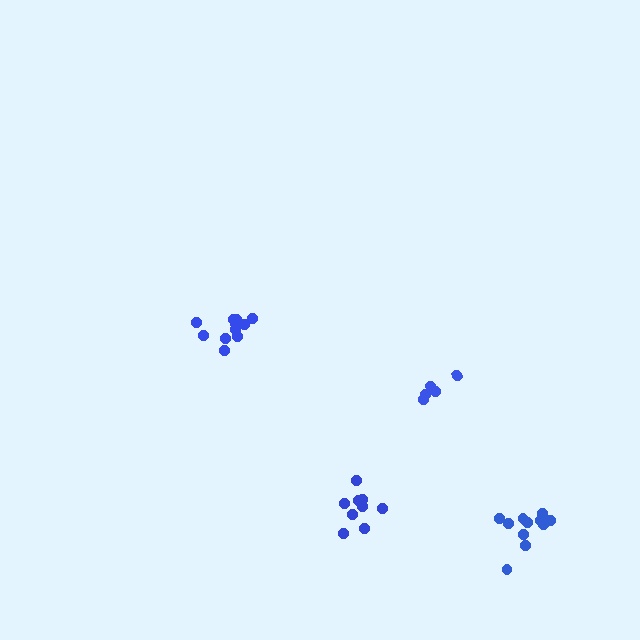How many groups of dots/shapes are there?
There are 4 groups.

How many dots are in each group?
Group 1: 11 dots, Group 2: 9 dots, Group 3: 5 dots, Group 4: 11 dots (36 total).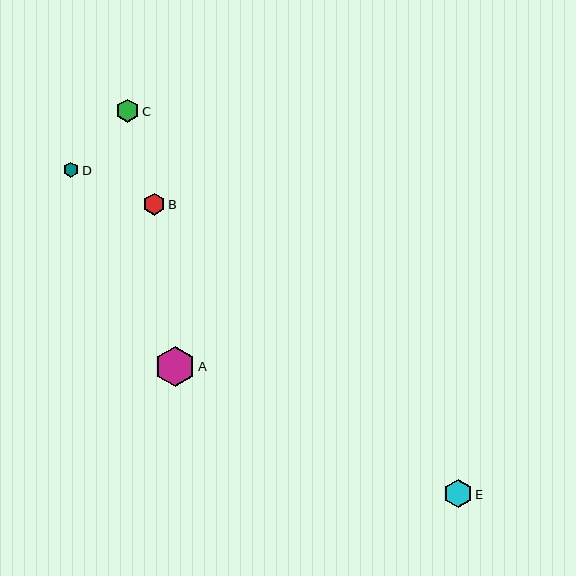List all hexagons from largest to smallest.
From largest to smallest: A, E, C, B, D.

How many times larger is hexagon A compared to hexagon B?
Hexagon A is approximately 1.9 times the size of hexagon B.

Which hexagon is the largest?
Hexagon A is the largest with a size of approximately 40 pixels.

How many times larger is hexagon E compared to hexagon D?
Hexagon E is approximately 1.9 times the size of hexagon D.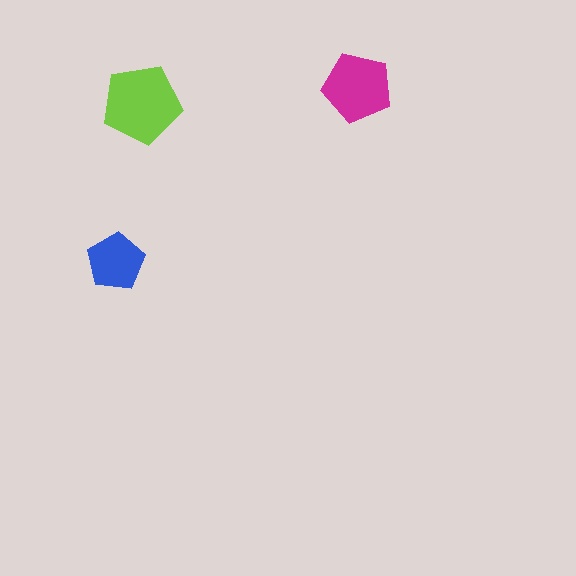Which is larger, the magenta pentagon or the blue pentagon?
The magenta one.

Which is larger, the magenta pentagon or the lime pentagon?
The lime one.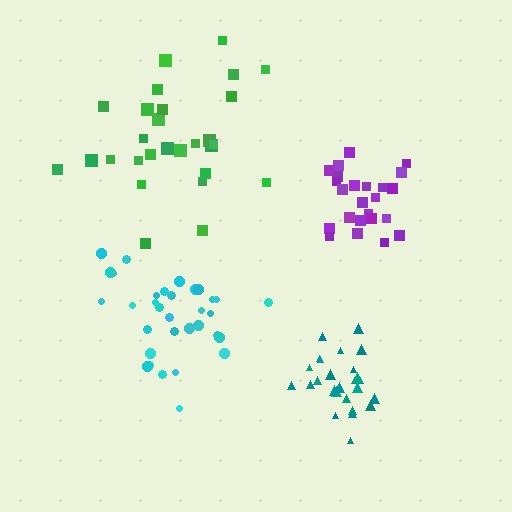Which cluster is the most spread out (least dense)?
Green.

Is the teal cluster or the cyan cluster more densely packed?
Teal.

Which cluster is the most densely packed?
Teal.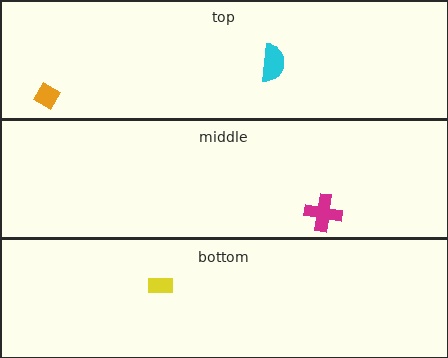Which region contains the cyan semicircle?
The top region.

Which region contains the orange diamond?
The top region.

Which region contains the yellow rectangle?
The bottom region.